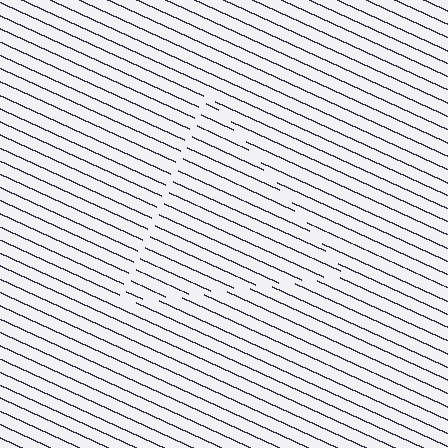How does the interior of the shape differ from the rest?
The interior of the shape contains the same grating, shifted by half a period — the contour is defined by the phase discontinuity where line-ends from the inner and outer gratings abut.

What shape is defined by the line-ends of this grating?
An illusory triangle. The interior of the shape contains the same grating, shifted by half a period — the contour is defined by the phase discontinuity where line-ends from the inner and outer gratings abut.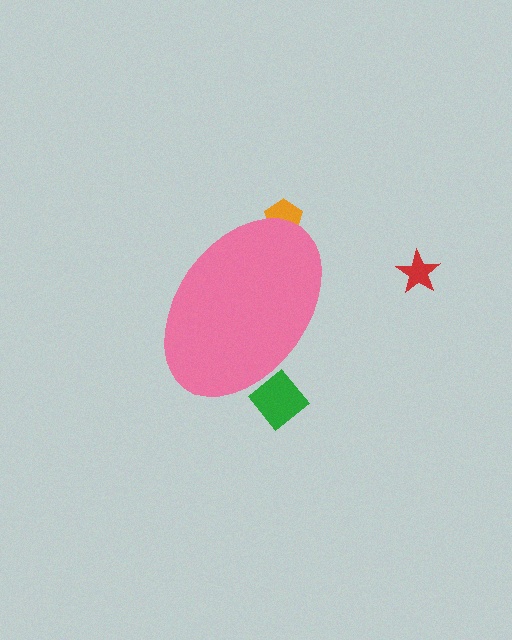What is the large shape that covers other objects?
A pink ellipse.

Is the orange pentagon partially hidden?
Yes, the orange pentagon is partially hidden behind the pink ellipse.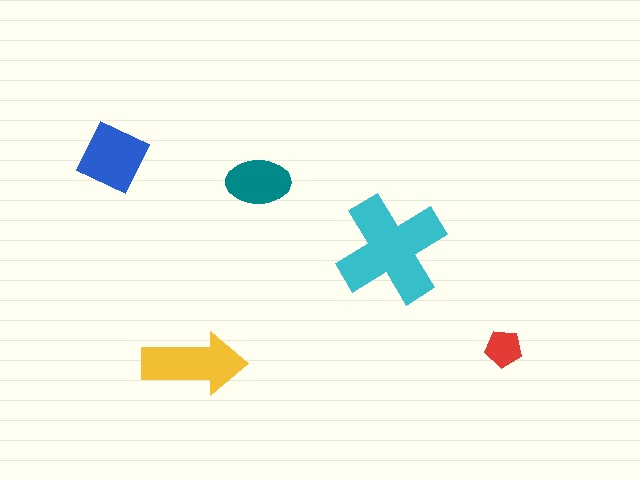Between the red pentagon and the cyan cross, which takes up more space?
The cyan cross.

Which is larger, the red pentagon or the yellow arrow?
The yellow arrow.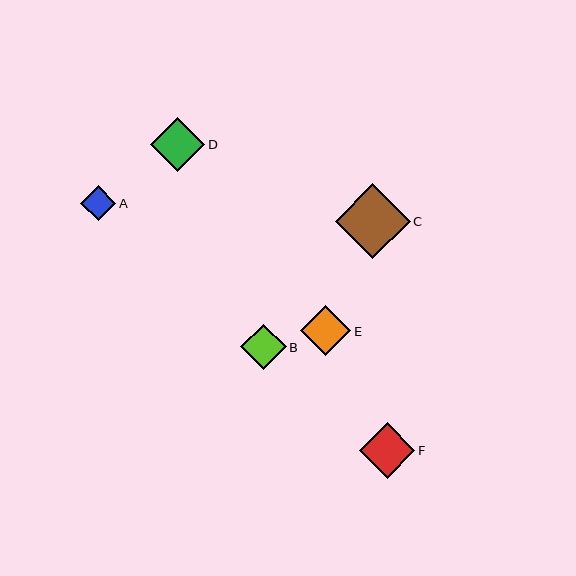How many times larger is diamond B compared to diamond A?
Diamond B is approximately 1.3 times the size of diamond A.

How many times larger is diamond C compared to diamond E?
Diamond C is approximately 1.5 times the size of diamond E.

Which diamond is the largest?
Diamond C is the largest with a size of approximately 75 pixels.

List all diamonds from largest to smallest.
From largest to smallest: C, F, D, E, B, A.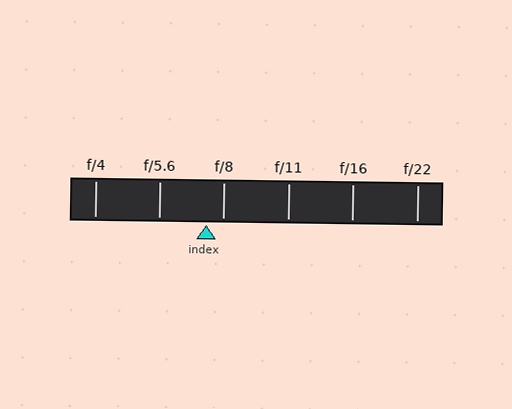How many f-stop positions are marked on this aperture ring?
There are 6 f-stop positions marked.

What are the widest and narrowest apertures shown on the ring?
The widest aperture shown is f/4 and the narrowest is f/22.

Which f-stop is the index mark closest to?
The index mark is closest to f/8.